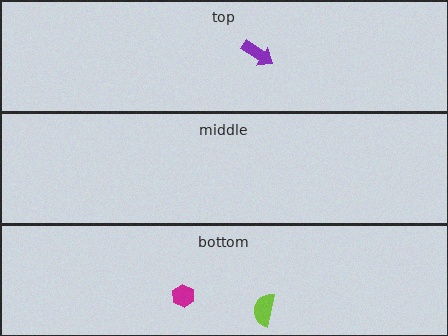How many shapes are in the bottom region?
2.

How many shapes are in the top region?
1.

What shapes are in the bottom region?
The lime semicircle, the magenta hexagon.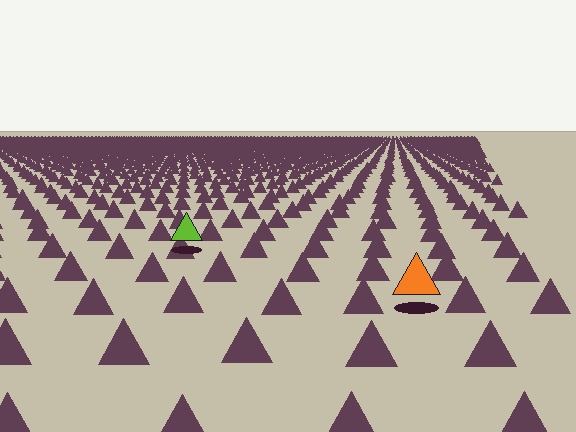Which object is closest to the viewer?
The orange triangle is closest. The texture marks near it are larger and more spread out.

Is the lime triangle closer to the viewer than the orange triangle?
No. The orange triangle is closer — you can tell from the texture gradient: the ground texture is coarser near it.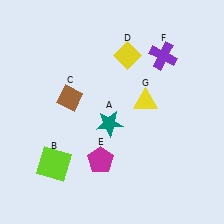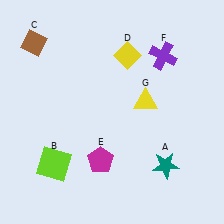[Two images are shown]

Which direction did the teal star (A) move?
The teal star (A) moved right.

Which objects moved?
The objects that moved are: the teal star (A), the brown diamond (C).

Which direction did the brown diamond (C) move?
The brown diamond (C) moved up.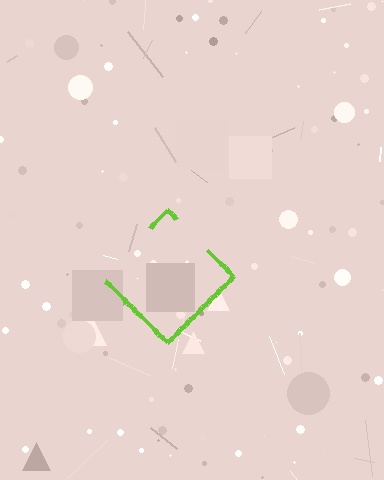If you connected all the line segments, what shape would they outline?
They would outline a diamond.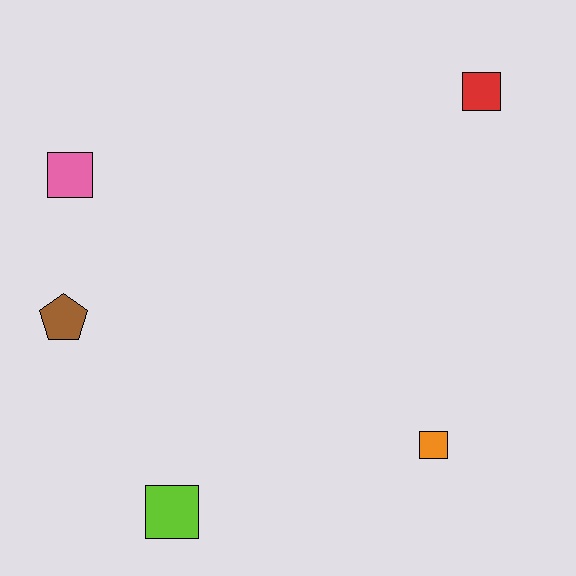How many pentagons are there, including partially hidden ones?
There is 1 pentagon.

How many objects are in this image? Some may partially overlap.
There are 5 objects.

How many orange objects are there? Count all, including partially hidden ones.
There is 1 orange object.